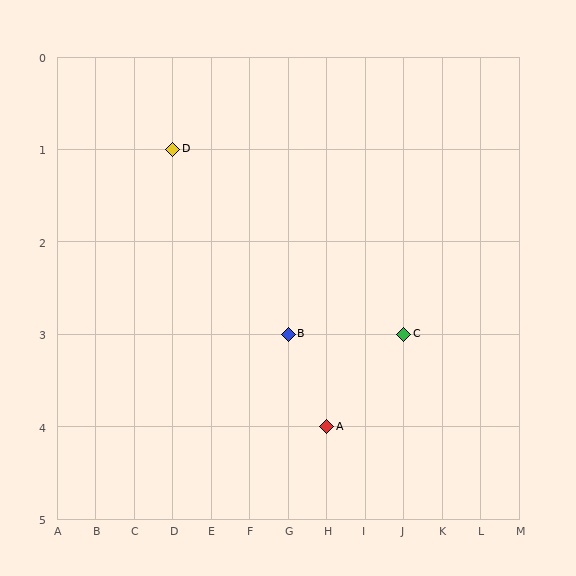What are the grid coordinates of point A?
Point A is at grid coordinates (H, 4).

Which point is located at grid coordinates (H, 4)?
Point A is at (H, 4).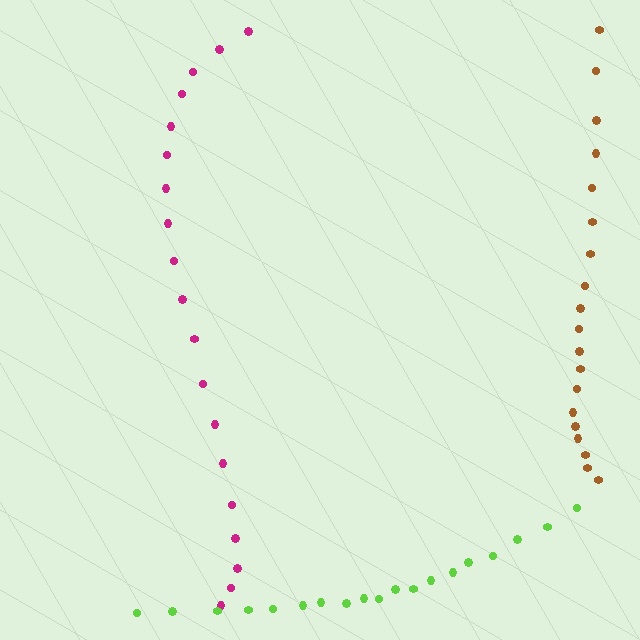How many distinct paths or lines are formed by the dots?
There are 3 distinct paths.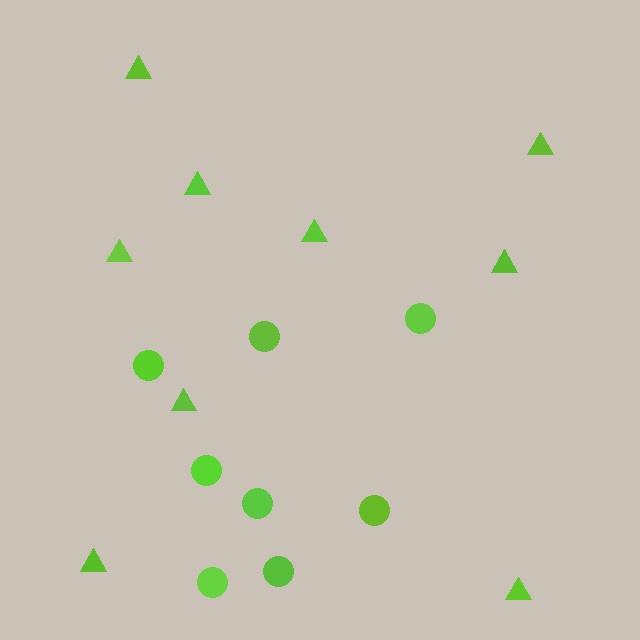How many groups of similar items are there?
There are 2 groups: one group of triangles (9) and one group of circles (8).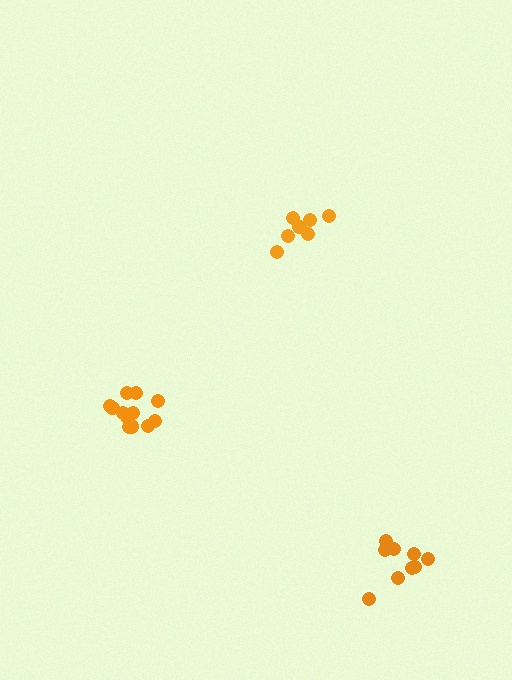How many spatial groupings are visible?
There are 3 spatial groupings.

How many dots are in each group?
Group 1: 7 dots, Group 2: 9 dots, Group 3: 12 dots (28 total).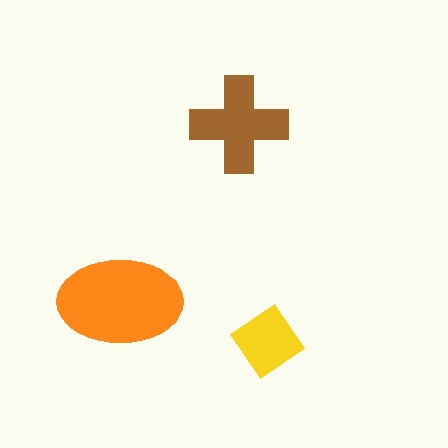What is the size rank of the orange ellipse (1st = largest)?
1st.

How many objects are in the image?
There are 3 objects in the image.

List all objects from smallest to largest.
The yellow diamond, the brown cross, the orange ellipse.